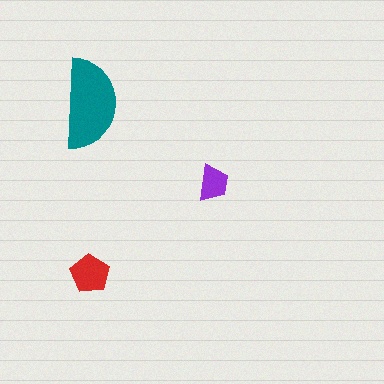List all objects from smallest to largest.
The purple trapezoid, the red pentagon, the teal semicircle.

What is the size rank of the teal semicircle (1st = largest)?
1st.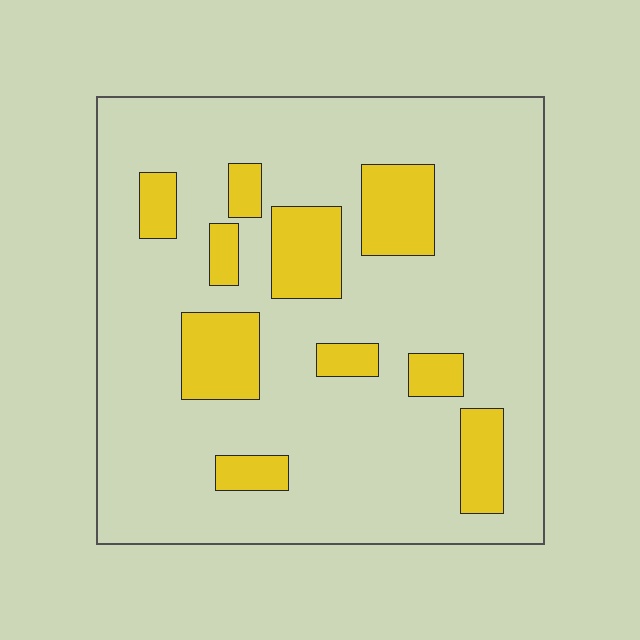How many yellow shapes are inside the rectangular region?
10.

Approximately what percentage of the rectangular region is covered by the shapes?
Approximately 20%.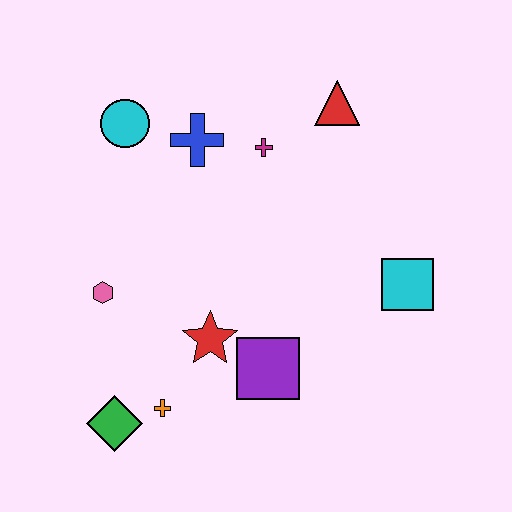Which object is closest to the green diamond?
The orange cross is closest to the green diamond.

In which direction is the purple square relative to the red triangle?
The purple square is below the red triangle.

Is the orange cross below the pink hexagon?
Yes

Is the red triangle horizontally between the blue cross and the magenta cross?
No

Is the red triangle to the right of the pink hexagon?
Yes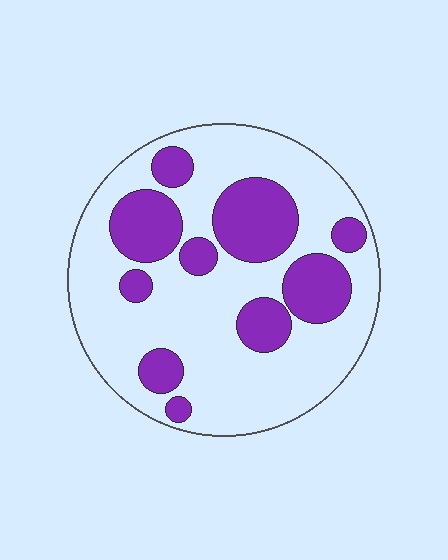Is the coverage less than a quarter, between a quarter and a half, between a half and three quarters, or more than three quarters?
Between a quarter and a half.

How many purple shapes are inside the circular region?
10.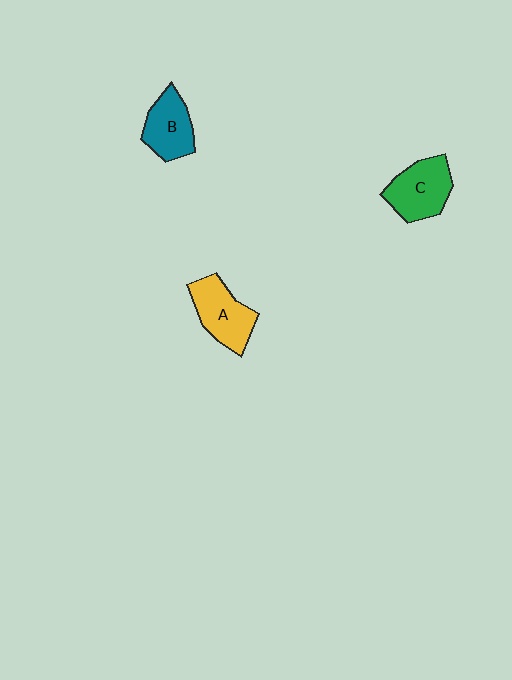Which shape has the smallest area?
Shape B (teal).